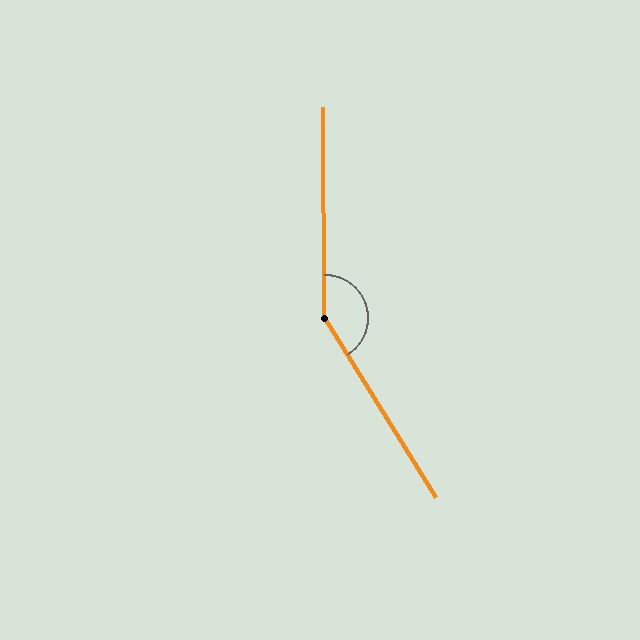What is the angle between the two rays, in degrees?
Approximately 149 degrees.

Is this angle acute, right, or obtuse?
It is obtuse.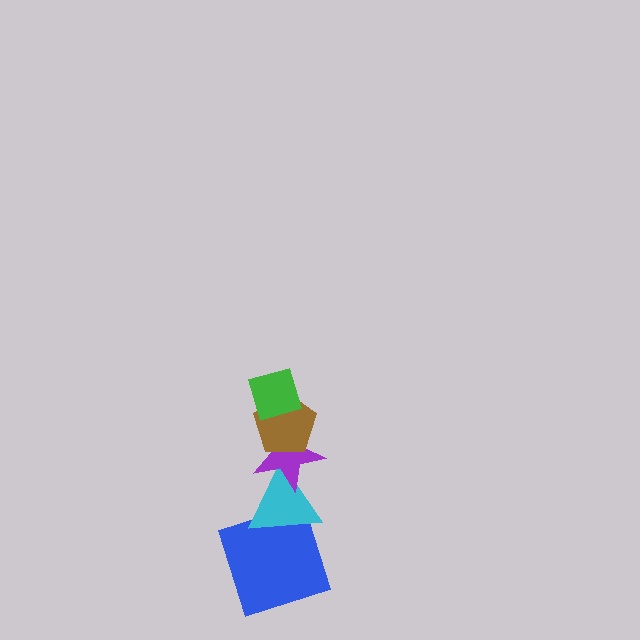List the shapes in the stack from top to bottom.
From top to bottom: the green diamond, the brown pentagon, the purple star, the cyan triangle, the blue square.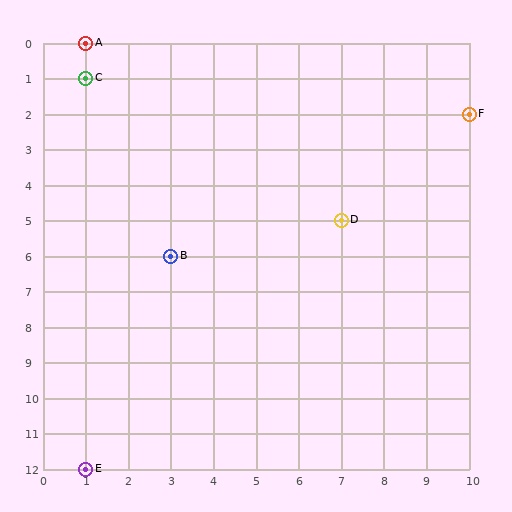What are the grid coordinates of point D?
Point D is at grid coordinates (7, 5).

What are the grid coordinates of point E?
Point E is at grid coordinates (1, 12).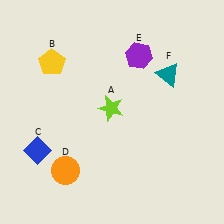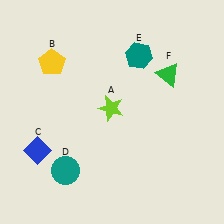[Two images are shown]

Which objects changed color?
D changed from orange to teal. E changed from purple to teal. F changed from teal to green.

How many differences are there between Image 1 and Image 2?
There are 3 differences between the two images.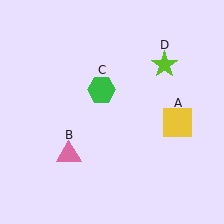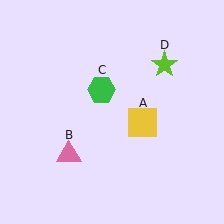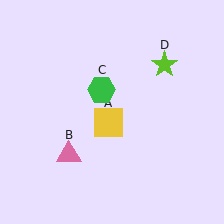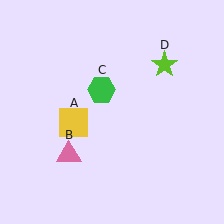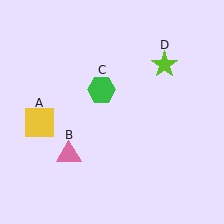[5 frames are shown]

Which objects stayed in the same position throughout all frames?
Pink triangle (object B) and green hexagon (object C) and lime star (object D) remained stationary.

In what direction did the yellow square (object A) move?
The yellow square (object A) moved left.